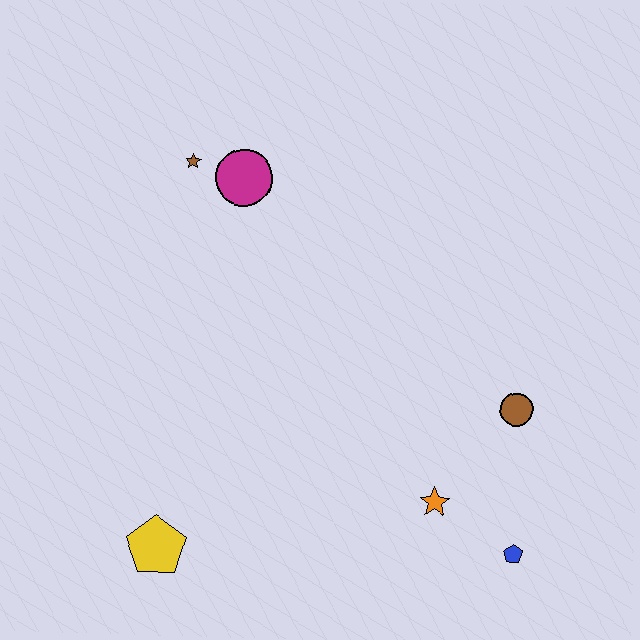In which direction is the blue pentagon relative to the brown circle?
The blue pentagon is below the brown circle.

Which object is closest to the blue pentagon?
The orange star is closest to the blue pentagon.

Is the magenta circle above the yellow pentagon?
Yes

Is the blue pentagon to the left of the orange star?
No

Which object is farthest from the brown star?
The blue pentagon is farthest from the brown star.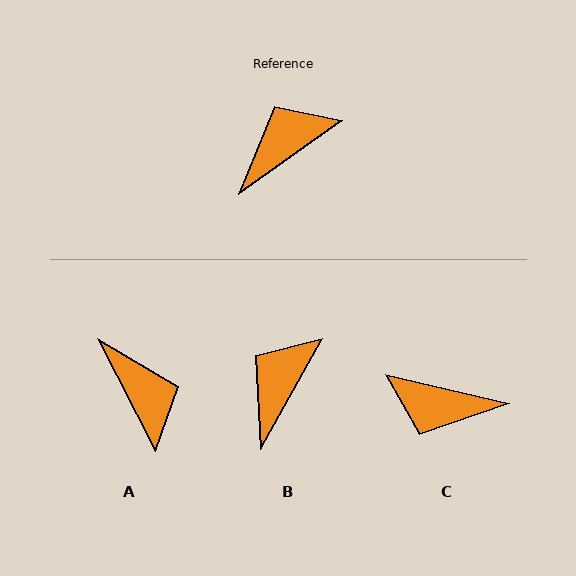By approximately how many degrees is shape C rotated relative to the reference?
Approximately 132 degrees counter-clockwise.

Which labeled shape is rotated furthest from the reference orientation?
C, about 132 degrees away.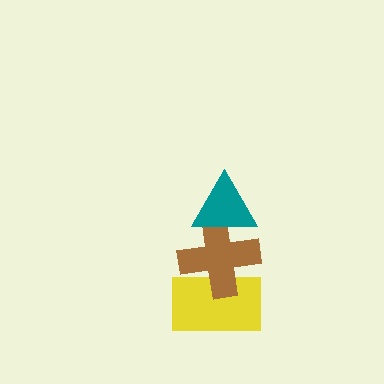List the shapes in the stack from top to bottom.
From top to bottom: the teal triangle, the brown cross, the yellow rectangle.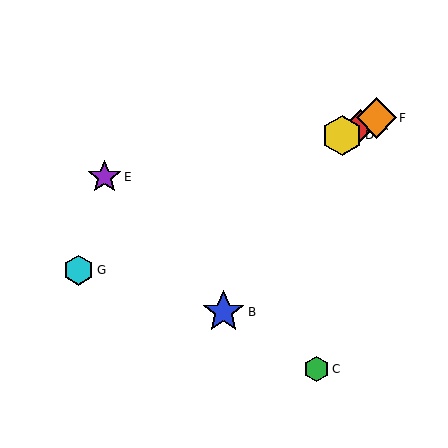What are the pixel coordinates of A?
Object A is at (361, 126).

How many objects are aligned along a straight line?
4 objects (A, D, F, G) are aligned along a straight line.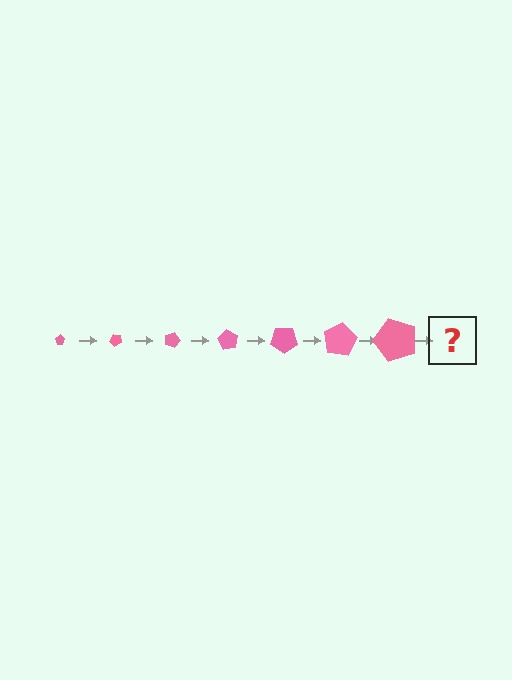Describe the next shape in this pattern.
It should be a pentagon, larger than the previous one and rotated 315 degrees from the start.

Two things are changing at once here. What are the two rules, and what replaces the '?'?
The two rules are that the pentagon grows larger each step and it rotates 45 degrees each step. The '?' should be a pentagon, larger than the previous one and rotated 315 degrees from the start.